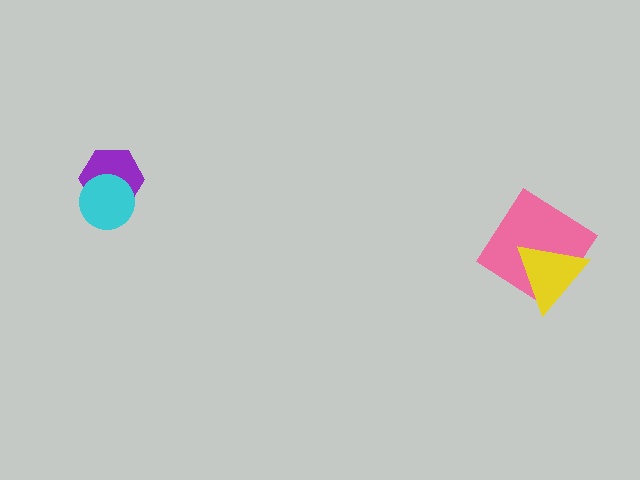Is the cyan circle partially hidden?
No, no other shape covers it.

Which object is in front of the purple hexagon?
The cyan circle is in front of the purple hexagon.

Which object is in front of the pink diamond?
The yellow triangle is in front of the pink diamond.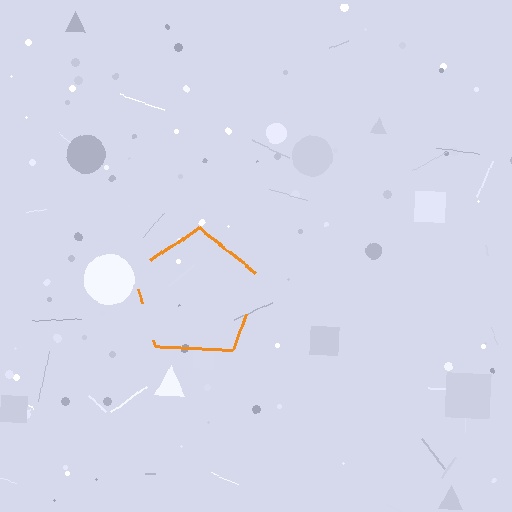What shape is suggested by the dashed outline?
The dashed outline suggests a pentagon.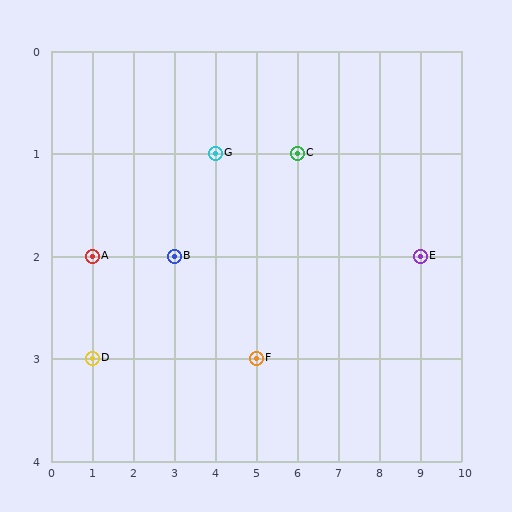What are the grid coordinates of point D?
Point D is at grid coordinates (1, 3).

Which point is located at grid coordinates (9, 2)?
Point E is at (9, 2).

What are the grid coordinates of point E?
Point E is at grid coordinates (9, 2).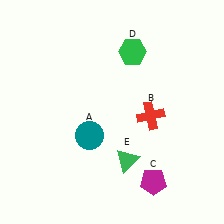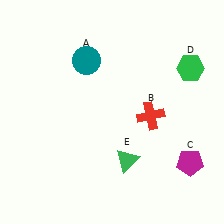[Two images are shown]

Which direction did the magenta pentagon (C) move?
The magenta pentagon (C) moved right.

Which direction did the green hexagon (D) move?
The green hexagon (D) moved right.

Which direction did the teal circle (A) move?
The teal circle (A) moved up.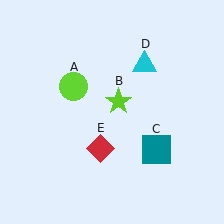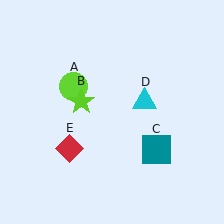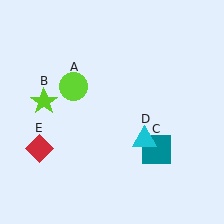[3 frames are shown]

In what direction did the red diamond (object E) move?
The red diamond (object E) moved left.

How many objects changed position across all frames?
3 objects changed position: lime star (object B), cyan triangle (object D), red diamond (object E).